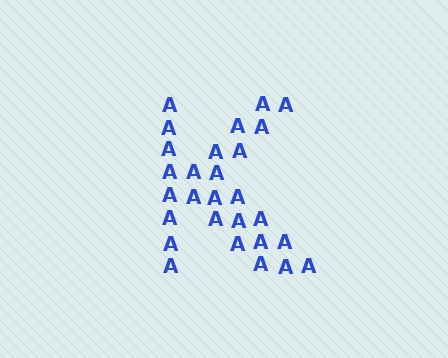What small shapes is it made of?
It is made of small letter A's.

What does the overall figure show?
The overall figure shows the letter K.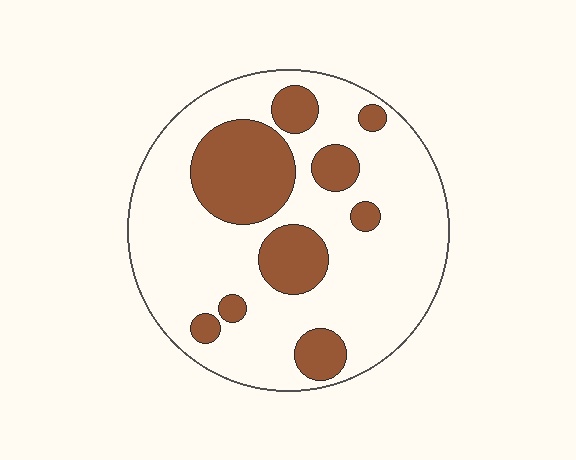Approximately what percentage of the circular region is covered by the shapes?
Approximately 25%.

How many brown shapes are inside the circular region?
9.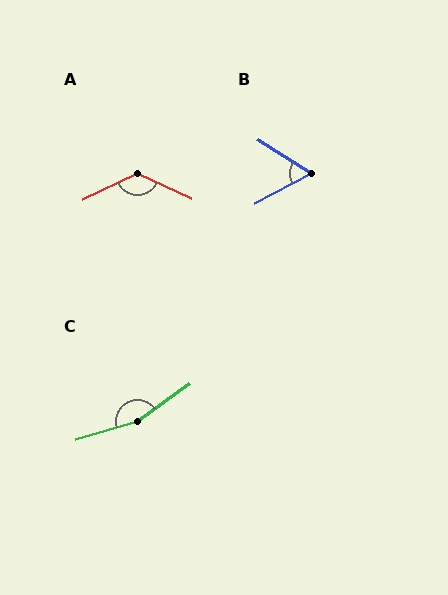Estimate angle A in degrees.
Approximately 130 degrees.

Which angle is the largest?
C, at approximately 161 degrees.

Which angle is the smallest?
B, at approximately 60 degrees.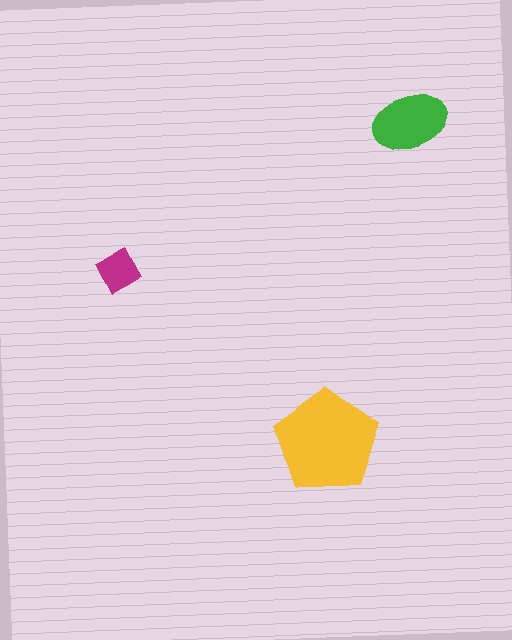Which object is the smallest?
The magenta diamond.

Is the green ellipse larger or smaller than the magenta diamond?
Larger.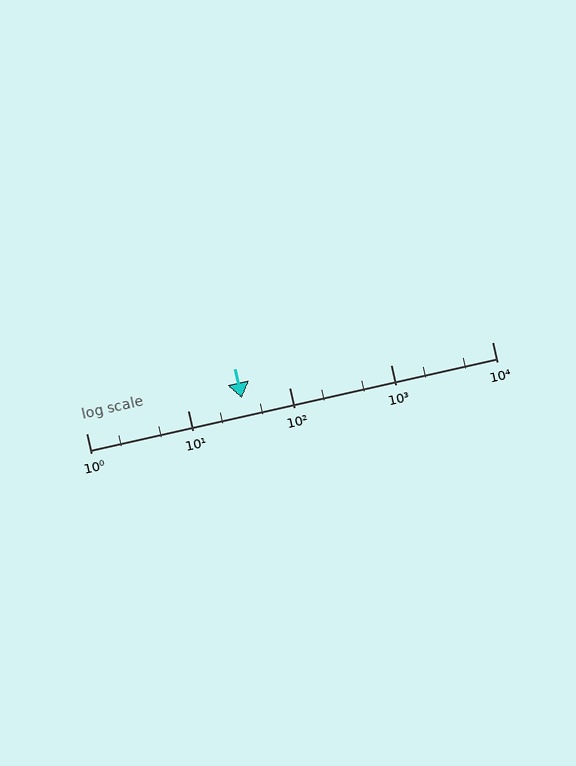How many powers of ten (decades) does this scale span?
The scale spans 4 decades, from 1 to 10000.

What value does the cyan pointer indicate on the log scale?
The pointer indicates approximately 34.